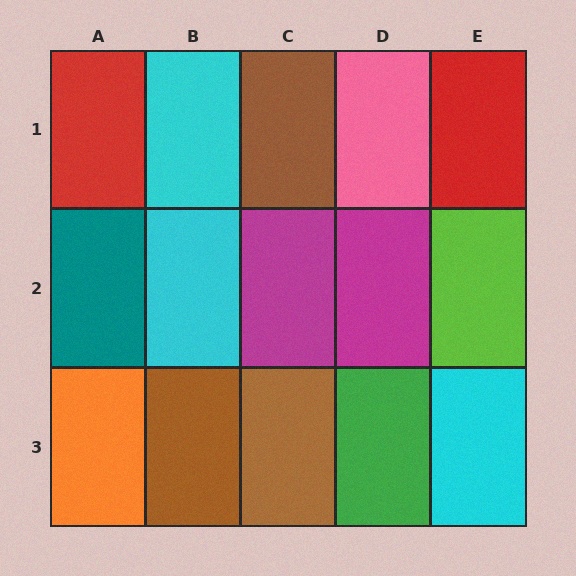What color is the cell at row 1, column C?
Brown.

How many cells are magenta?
2 cells are magenta.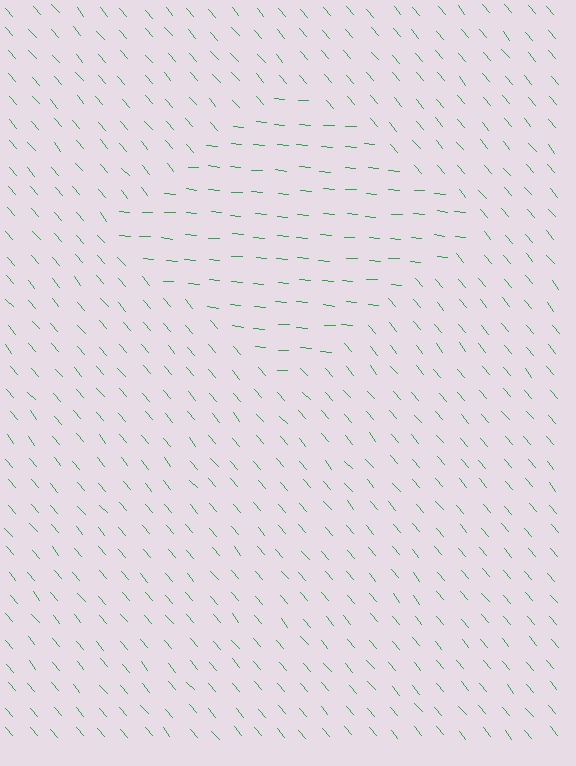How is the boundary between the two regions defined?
The boundary is defined purely by a change in line orientation (approximately 45 degrees difference). All lines are the same color and thickness.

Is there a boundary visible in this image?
Yes, there is a texture boundary formed by a change in line orientation.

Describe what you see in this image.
The image is filled with small green line segments. A diamond region in the image has lines oriented differently from the surrounding lines, creating a visible texture boundary.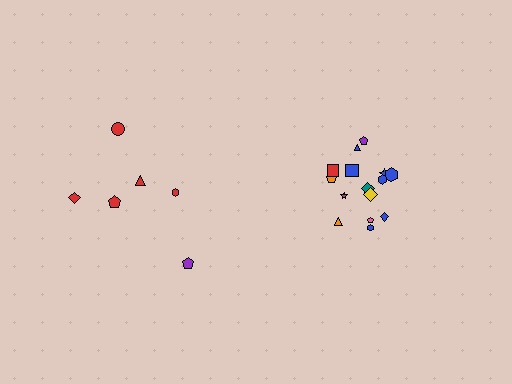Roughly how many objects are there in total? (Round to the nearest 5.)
Roughly 20 objects in total.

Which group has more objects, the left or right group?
The right group.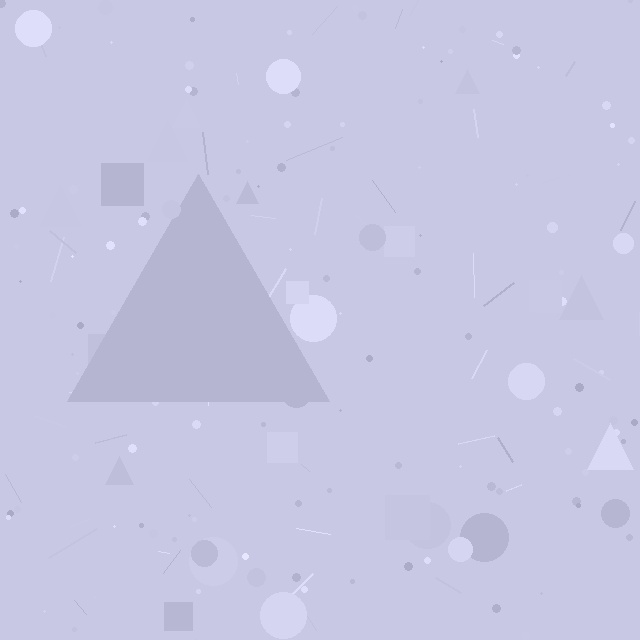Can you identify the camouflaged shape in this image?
The camouflaged shape is a triangle.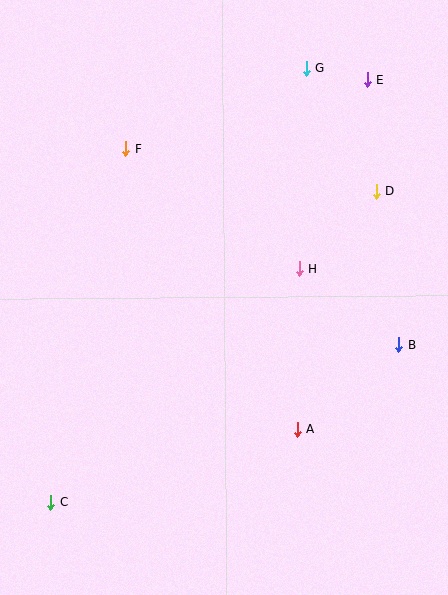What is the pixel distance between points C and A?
The distance between C and A is 258 pixels.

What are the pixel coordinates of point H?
Point H is at (299, 269).